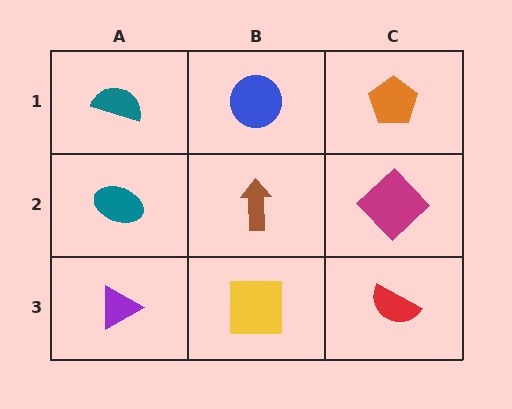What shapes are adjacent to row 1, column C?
A magenta diamond (row 2, column C), a blue circle (row 1, column B).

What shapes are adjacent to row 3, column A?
A teal ellipse (row 2, column A), a yellow square (row 3, column B).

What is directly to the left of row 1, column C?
A blue circle.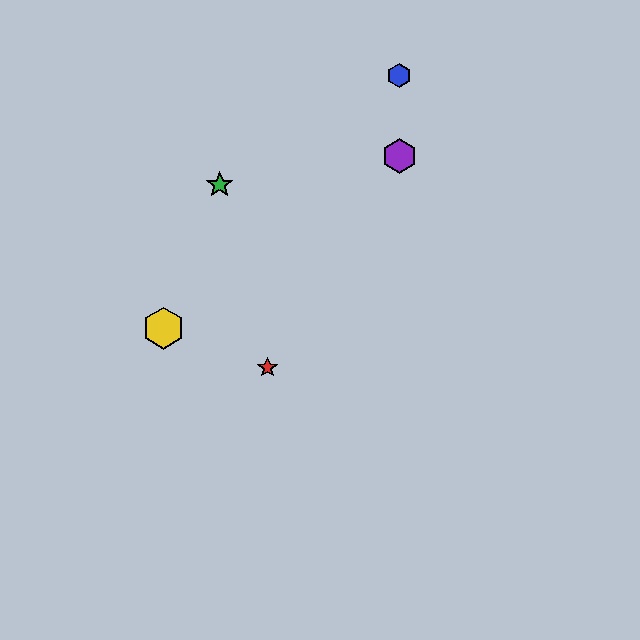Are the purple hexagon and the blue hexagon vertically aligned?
Yes, both are at x≈399.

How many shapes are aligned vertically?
2 shapes (the blue hexagon, the purple hexagon) are aligned vertically.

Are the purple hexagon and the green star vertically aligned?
No, the purple hexagon is at x≈399 and the green star is at x≈220.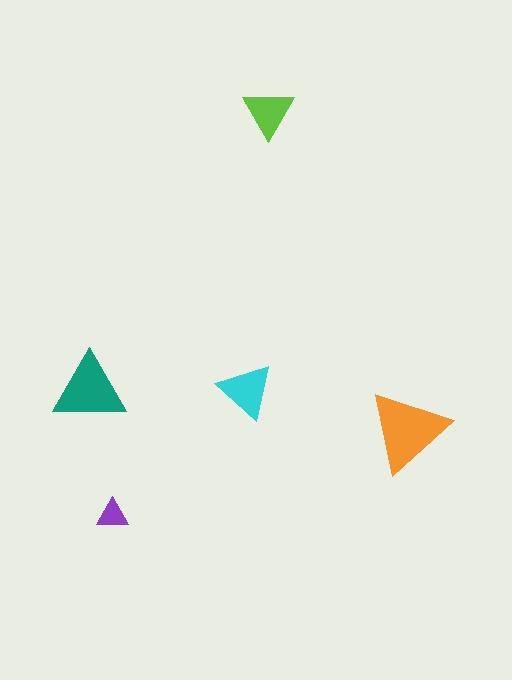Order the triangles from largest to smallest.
the orange one, the teal one, the cyan one, the lime one, the purple one.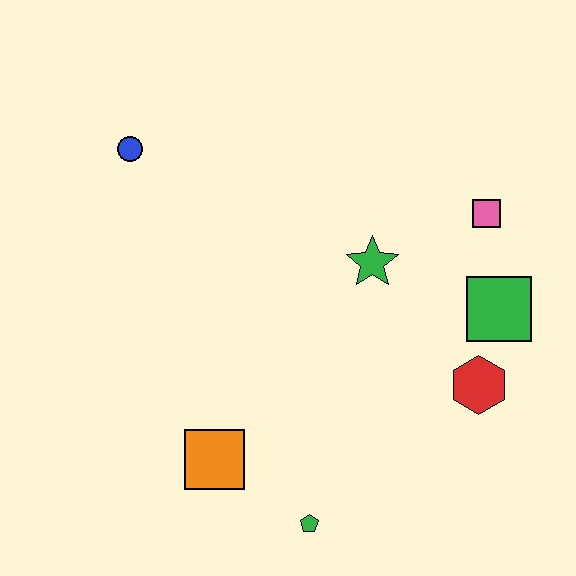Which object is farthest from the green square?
The blue circle is farthest from the green square.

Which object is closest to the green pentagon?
The orange square is closest to the green pentagon.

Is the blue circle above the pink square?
Yes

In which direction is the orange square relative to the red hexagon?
The orange square is to the left of the red hexagon.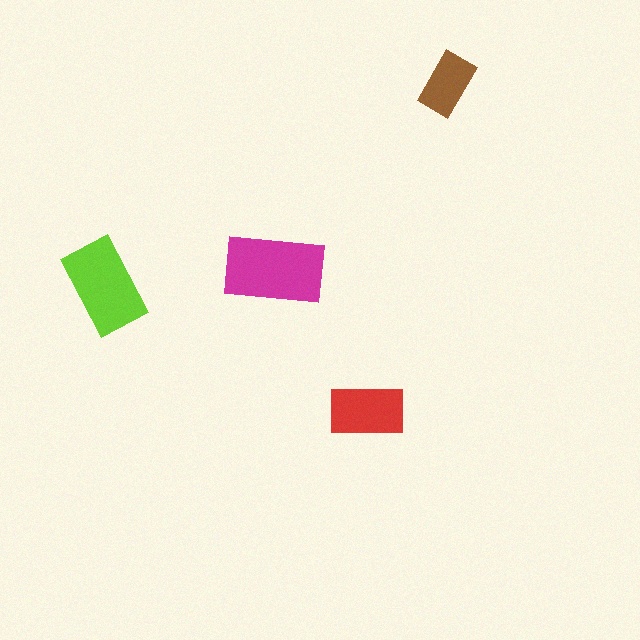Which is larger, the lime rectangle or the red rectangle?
The lime one.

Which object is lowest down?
The red rectangle is bottommost.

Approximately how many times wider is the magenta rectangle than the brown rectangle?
About 1.5 times wider.